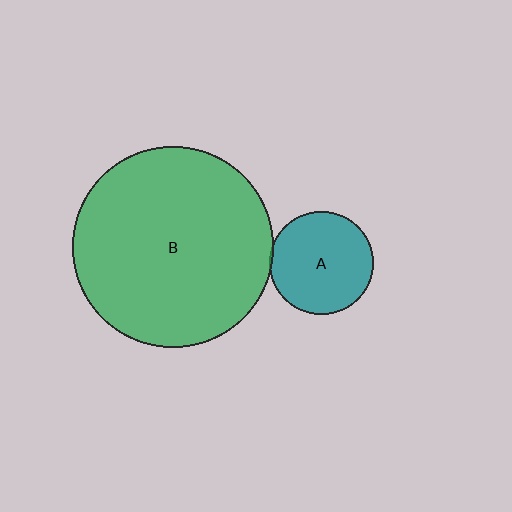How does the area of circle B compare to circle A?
Approximately 3.7 times.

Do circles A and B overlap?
Yes.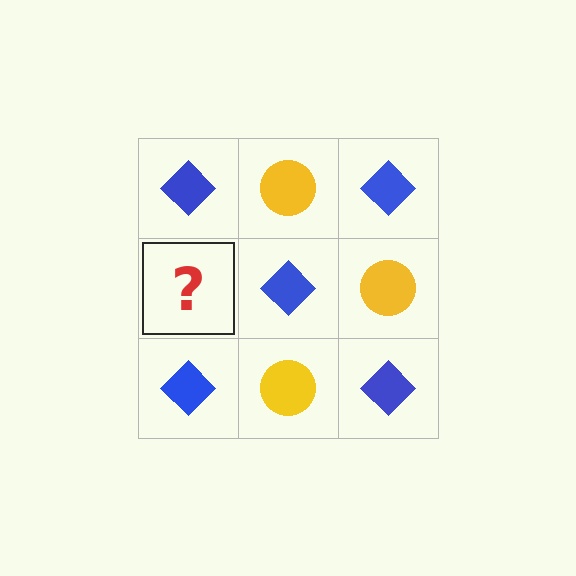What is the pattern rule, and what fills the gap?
The rule is that it alternates blue diamond and yellow circle in a checkerboard pattern. The gap should be filled with a yellow circle.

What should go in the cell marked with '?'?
The missing cell should contain a yellow circle.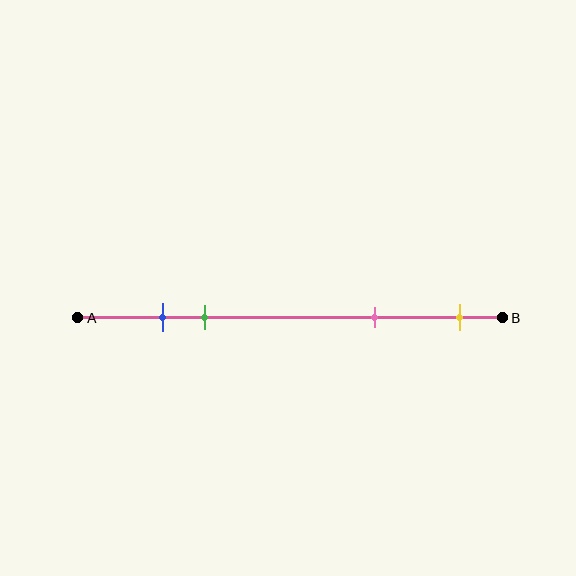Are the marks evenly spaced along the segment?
No, the marks are not evenly spaced.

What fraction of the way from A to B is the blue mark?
The blue mark is approximately 20% (0.2) of the way from A to B.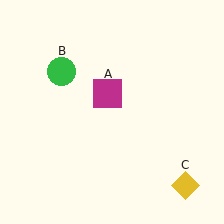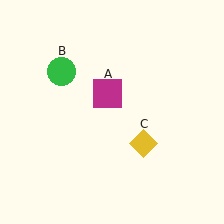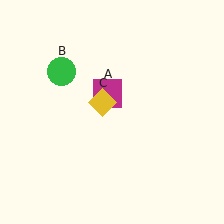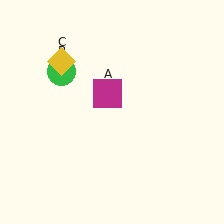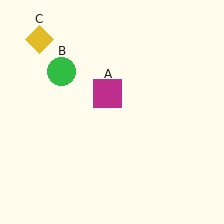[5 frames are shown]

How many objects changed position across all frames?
1 object changed position: yellow diamond (object C).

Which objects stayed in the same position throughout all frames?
Magenta square (object A) and green circle (object B) remained stationary.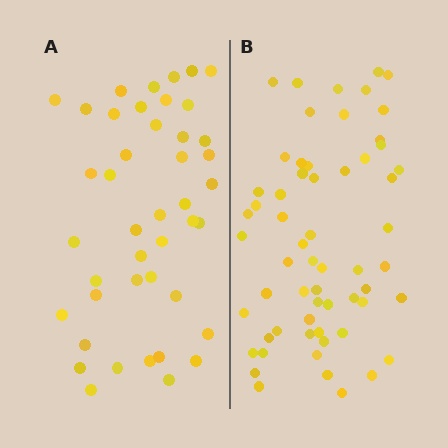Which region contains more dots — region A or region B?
Region B (the right region) has more dots.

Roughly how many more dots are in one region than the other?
Region B has approximately 15 more dots than region A.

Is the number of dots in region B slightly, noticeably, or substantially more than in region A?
Region B has noticeably more, but not dramatically so. The ratio is roughly 1.4 to 1.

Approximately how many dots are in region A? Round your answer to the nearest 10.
About 40 dots. (The exact count is 43, which rounds to 40.)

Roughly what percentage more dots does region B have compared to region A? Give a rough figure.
About 40% more.